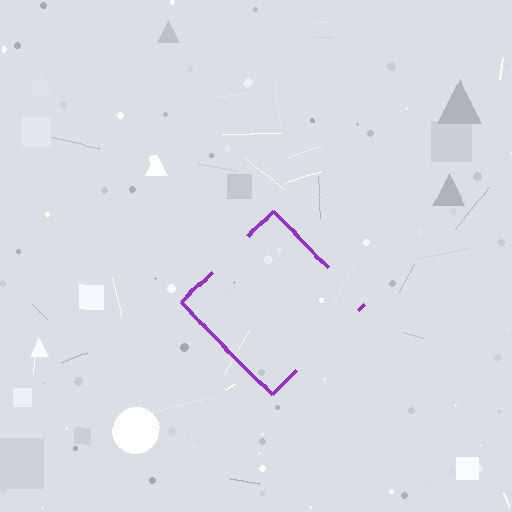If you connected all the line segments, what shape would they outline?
They would outline a diamond.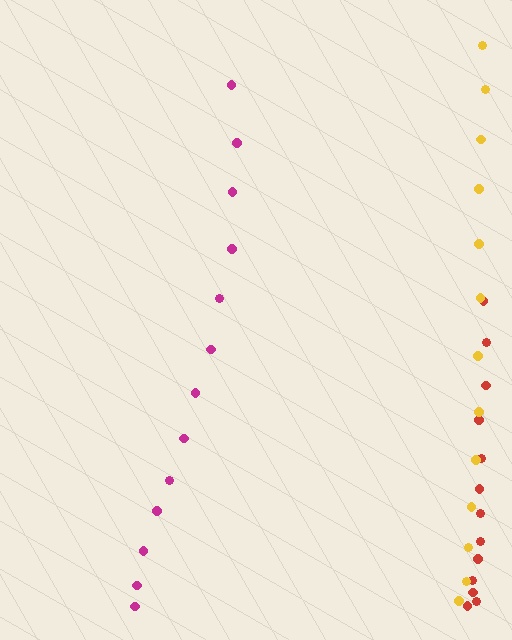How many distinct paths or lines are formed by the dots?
There are 3 distinct paths.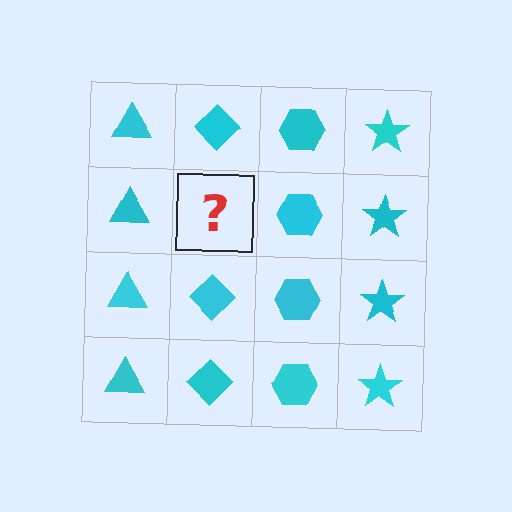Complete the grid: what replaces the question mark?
The question mark should be replaced with a cyan diamond.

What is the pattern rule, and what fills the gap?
The rule is that each column has a consistent shape. The gap should be filled with a cyan diamond.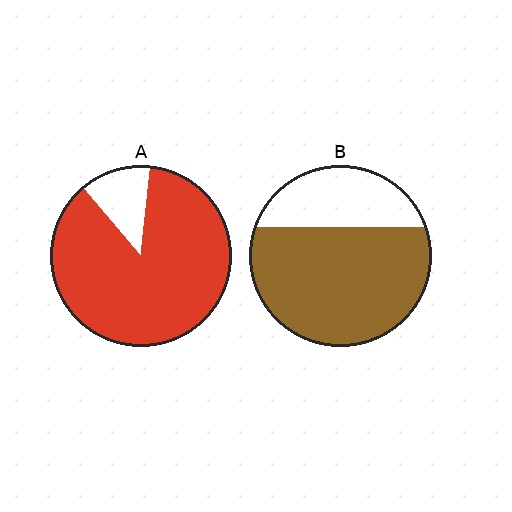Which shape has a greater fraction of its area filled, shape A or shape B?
Shape A.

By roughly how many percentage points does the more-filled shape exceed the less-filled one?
By roughly 15 percentage points (A over B).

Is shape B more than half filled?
Yes.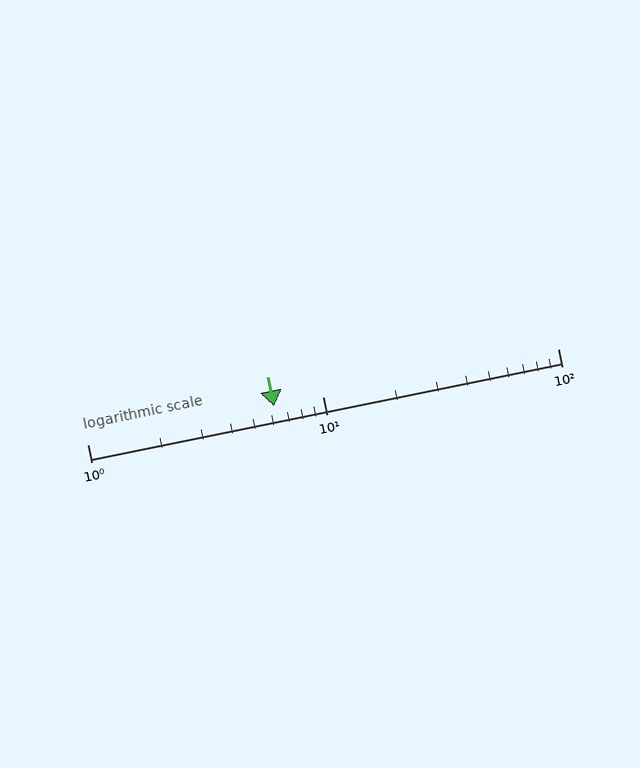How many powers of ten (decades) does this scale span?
The scale spans 2 decades, from 1 to 100.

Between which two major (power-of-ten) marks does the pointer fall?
The pointer is between 1 and 10.